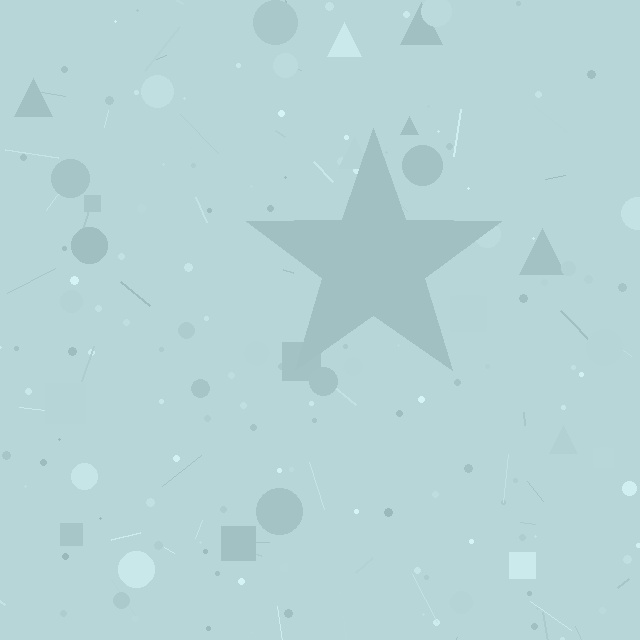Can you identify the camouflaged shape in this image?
The camouflaged shape is a star.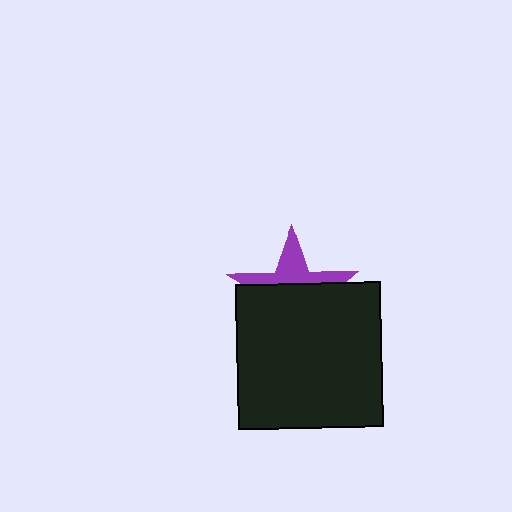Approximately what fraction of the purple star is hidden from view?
Roughly 64% of the purple star is hidden behind the black square.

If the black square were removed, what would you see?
You would see the complete purple star.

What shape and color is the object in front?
The object in front is a black square.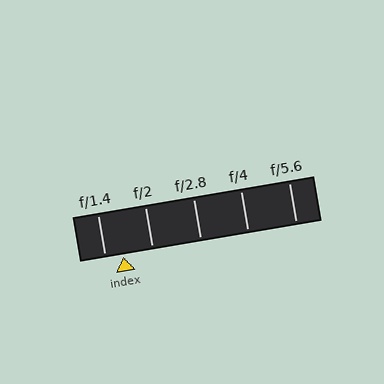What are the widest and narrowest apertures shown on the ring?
The widest aperture shown is f/1.4 and the narrowest is f/5.6.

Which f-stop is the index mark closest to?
The index mark is closest to f/1.4.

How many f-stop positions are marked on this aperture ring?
There are 5 f-stop positions marked.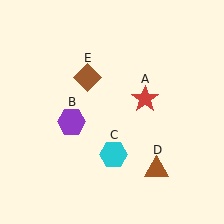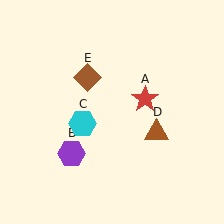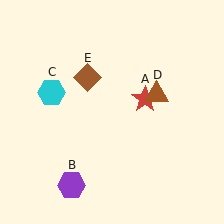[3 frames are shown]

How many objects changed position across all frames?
3 objects changed position: purple hexagon (object B), cyan hexagon (object C), brown triangle (object D).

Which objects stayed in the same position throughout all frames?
Red star (object A) and brown diamond (object E) remained stationary.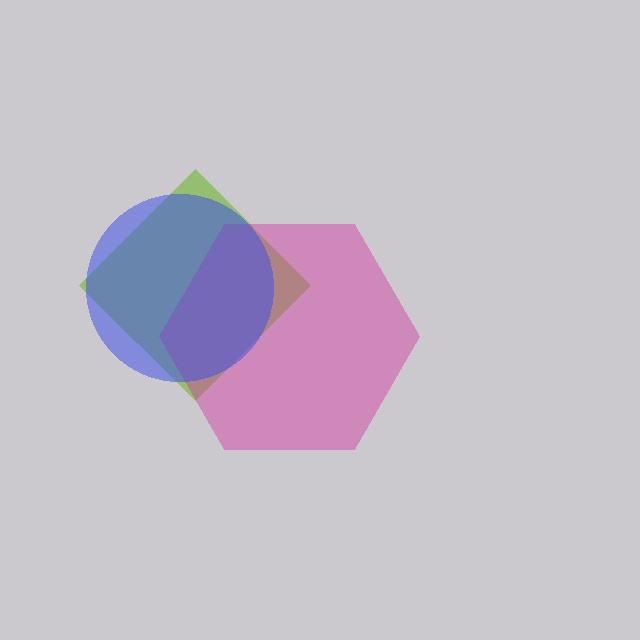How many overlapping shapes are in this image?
There are 3 overlapping shapes in the image.